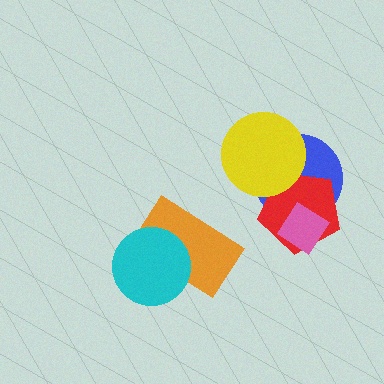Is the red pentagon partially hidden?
Yes, it is partially covered by another shape.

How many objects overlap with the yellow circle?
2 objects overlap with the yellow circle.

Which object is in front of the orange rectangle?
The cyan circle is in front of the orange rectangle.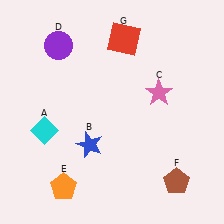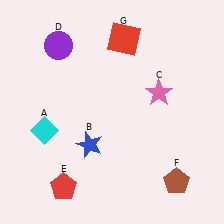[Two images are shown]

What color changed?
The pentagon (E) changed from orange in Image 1 to red in Image 2.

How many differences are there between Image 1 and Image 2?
There is 1 difference between the two images.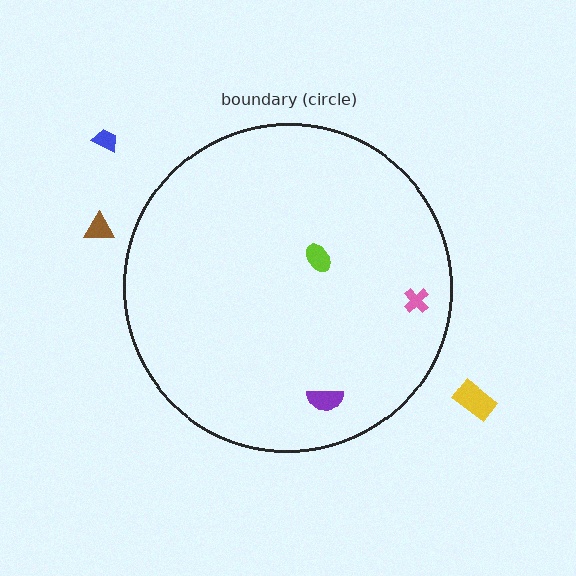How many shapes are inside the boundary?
3 inside, 3 outside.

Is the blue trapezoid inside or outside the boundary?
Outside.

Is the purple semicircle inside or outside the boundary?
Inside.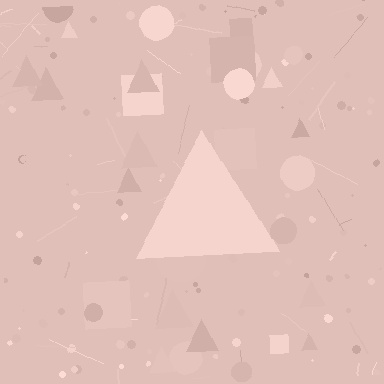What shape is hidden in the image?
A triangle is hidden in the image.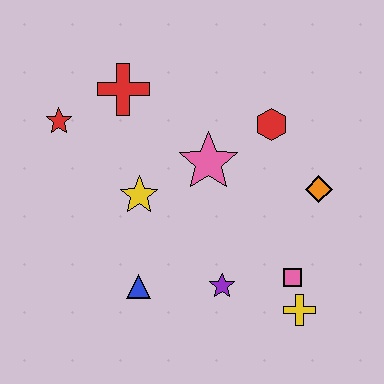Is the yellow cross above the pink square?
No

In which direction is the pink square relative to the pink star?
The pink square is below the pink star.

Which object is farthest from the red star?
The yellow cross is farthest from the red star.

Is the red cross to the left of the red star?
No